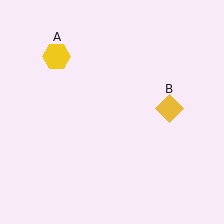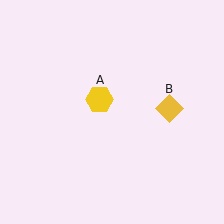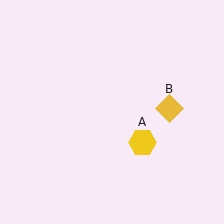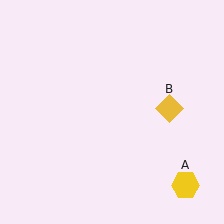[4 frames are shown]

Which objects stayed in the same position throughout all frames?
Yellow diamond (object B) remained stationary.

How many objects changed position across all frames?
1 object changed position: yellow hexagon (object A).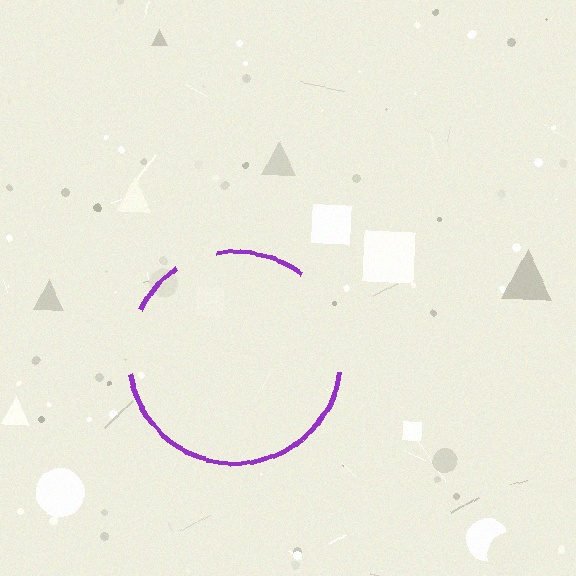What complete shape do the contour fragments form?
The contour fragments form a circle.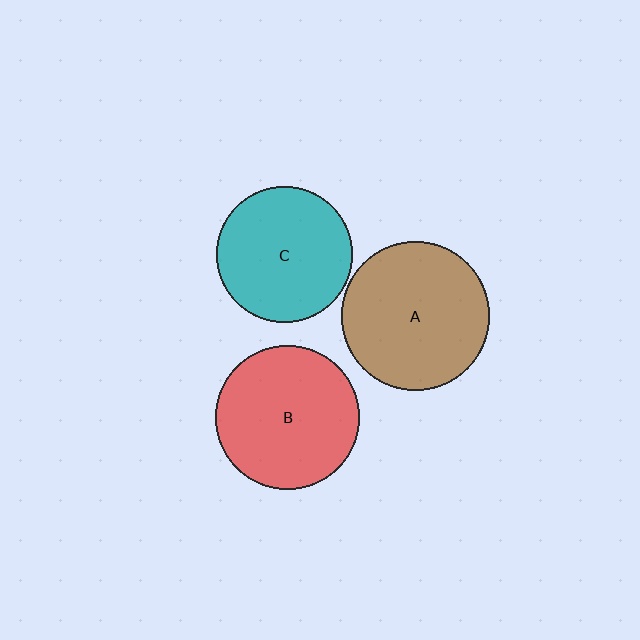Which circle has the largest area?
Circle A (brown).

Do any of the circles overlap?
No, none of the circles overlap.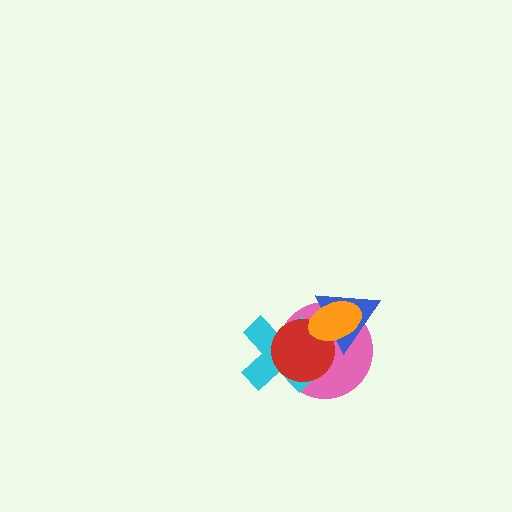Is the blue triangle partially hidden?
Yes, it is partially covered by another shape.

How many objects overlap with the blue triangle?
3 objects overlap with the blue triangle.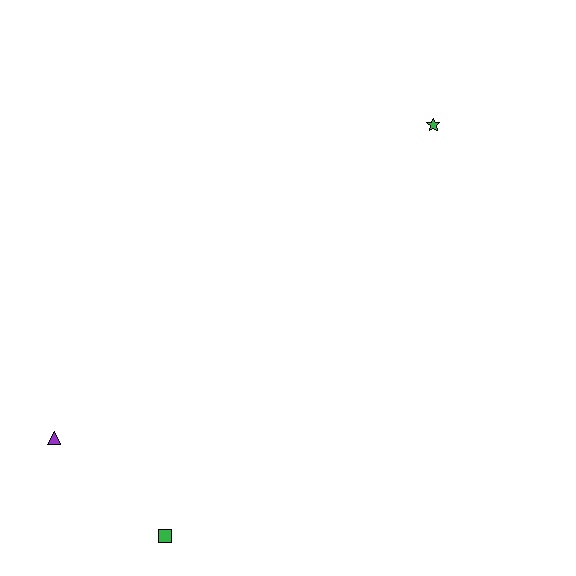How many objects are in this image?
There are 3 objects.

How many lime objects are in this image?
There are no lime objects.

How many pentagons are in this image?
There are no pentagons.